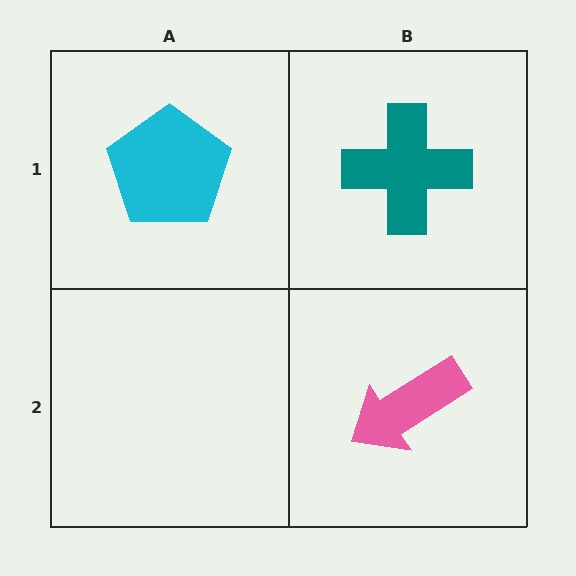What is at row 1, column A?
A cyan pentagon.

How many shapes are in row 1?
2 shapes.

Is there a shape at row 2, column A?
No, that cell is empty.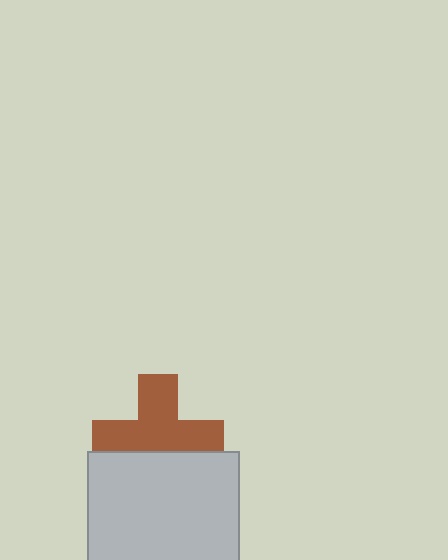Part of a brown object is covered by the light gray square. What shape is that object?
It is a cross.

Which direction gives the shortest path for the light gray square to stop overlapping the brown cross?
Moving down gives the shortest separation.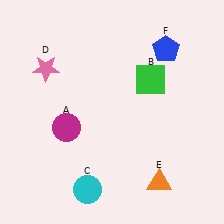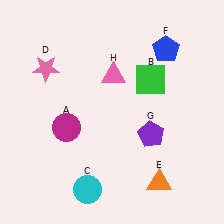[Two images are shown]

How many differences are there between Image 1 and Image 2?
There are 2 differences between the two images.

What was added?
A purple pentagon (G), a pink triangle (H) were added in Image 2.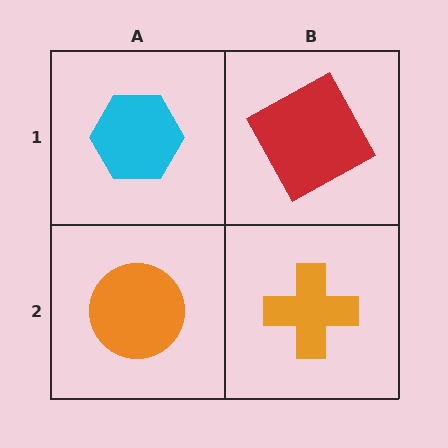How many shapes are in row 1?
2 shapes.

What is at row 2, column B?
An orange cross.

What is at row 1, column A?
A cyan hexagon.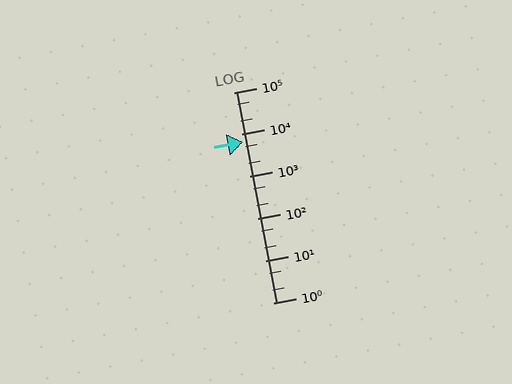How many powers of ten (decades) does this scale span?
The scale spans 5 decades, from 1 to 100000.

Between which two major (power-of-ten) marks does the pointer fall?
The pointer is between 1000 and 10000.